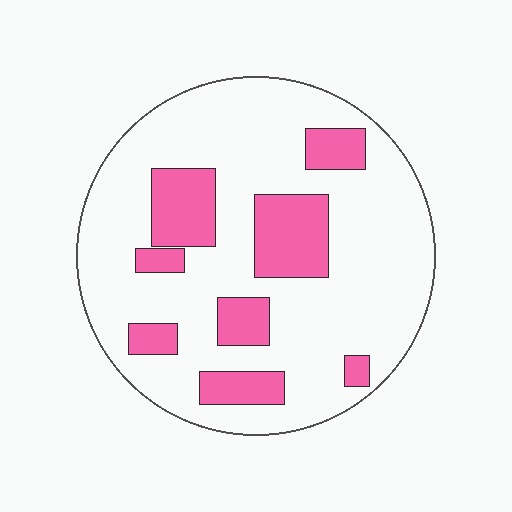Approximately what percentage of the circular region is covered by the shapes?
Approximately 25%.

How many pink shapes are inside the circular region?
8.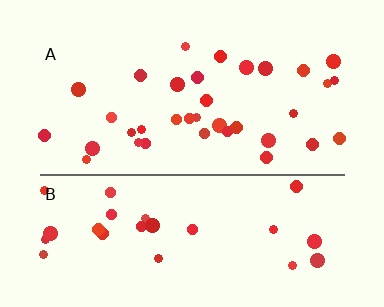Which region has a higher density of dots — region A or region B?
A (the top).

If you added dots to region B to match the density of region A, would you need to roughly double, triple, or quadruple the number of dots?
Approximately double.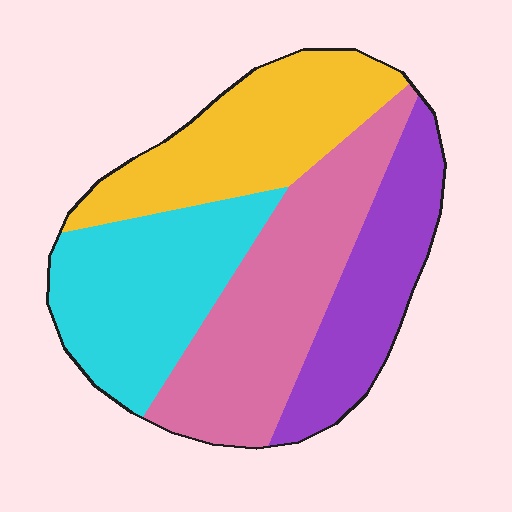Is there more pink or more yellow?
Pink.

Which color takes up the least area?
Purple, at roughly 20%.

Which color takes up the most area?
Pink, at roughly 30%.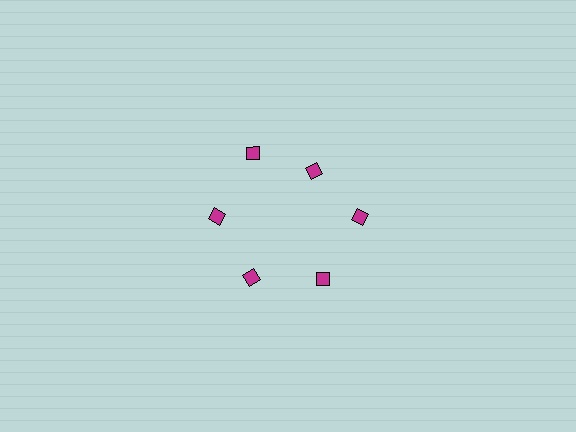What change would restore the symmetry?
The symmetry would be restored by moving it outward, back onto the ring so that all 6 diamonds sit at equal angles and equal distance from the center.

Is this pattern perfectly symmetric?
No. The 6 magenta diamonds are arranged in a ring, but one element near the 1 o'clock position is pulled inward toward the center, breaking the 6-fold rotational symmetry.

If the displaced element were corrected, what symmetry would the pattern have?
It would have 6-fold rotational symmetry — the pattern would map onto itself every 60 degrees.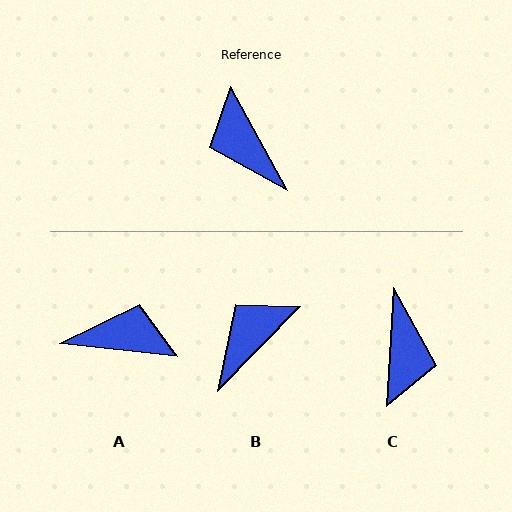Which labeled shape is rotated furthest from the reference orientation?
C, about 148 degrees away.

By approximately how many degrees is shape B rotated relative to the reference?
Approximately 73 degrees clockwise.